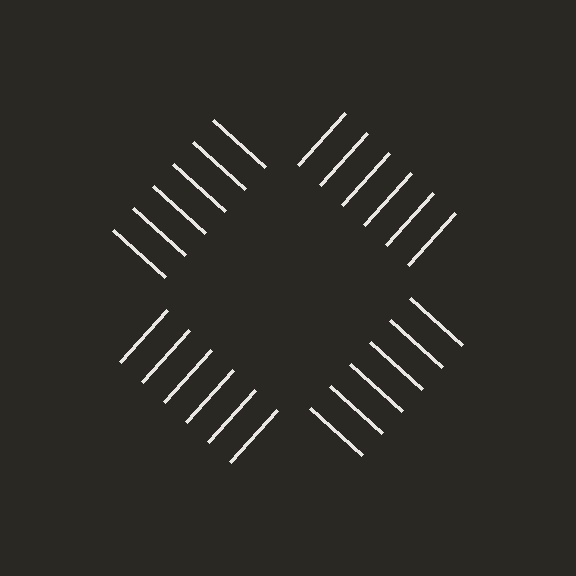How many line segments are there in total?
24 — 6 along each of the 4 edges.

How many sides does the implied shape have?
4 sides — the line-ends trace a square.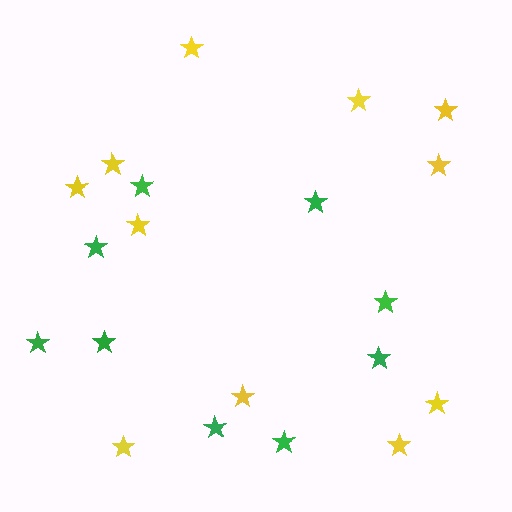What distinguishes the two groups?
There are 2 groups: one group of yellow stars (11) and one group of green stars (9).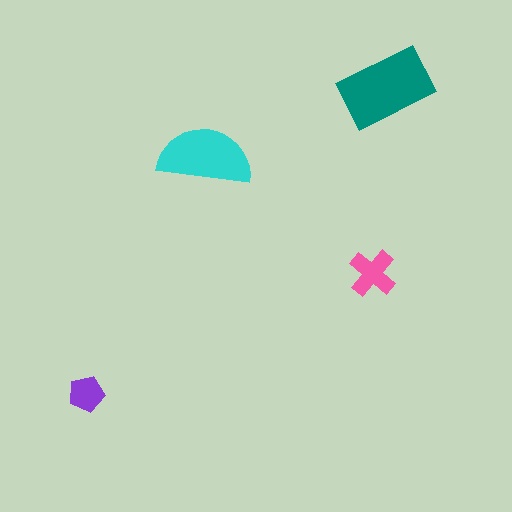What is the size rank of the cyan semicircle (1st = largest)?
2nd.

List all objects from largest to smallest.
The teal rectangle, the cyan semicircle, the pink cross, the purple pentagon.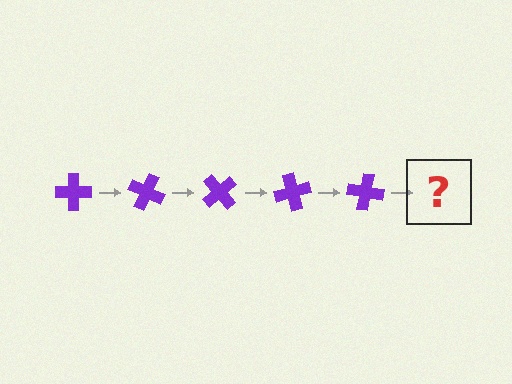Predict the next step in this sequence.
The next step is a purple cross rotated 125 degrees.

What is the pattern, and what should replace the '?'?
The pattern is that the cross rotates 25 degrees each step. The '?' should be a purple cross rotated 125 degrees.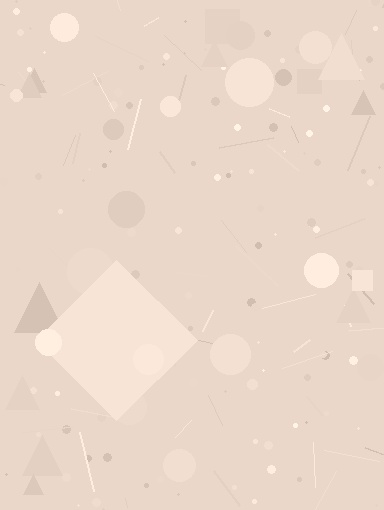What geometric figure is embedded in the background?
A diamond is embedded in the background.